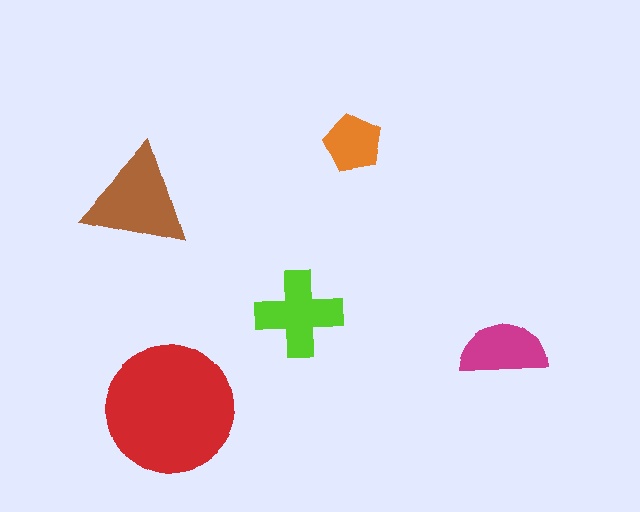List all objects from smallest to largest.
The orange pentagon, the magenta semicircle, the lime cross, the brown triangle, the red circle.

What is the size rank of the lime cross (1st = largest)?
3rd.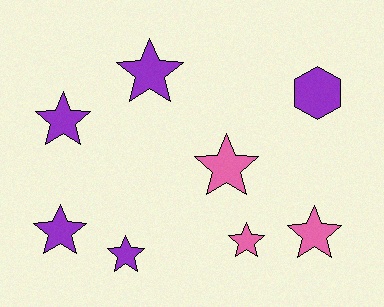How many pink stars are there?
There are 3 pink stars.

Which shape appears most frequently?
Star, with 7 objects.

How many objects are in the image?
There are 8 objects.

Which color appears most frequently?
Purple, with 5 objects.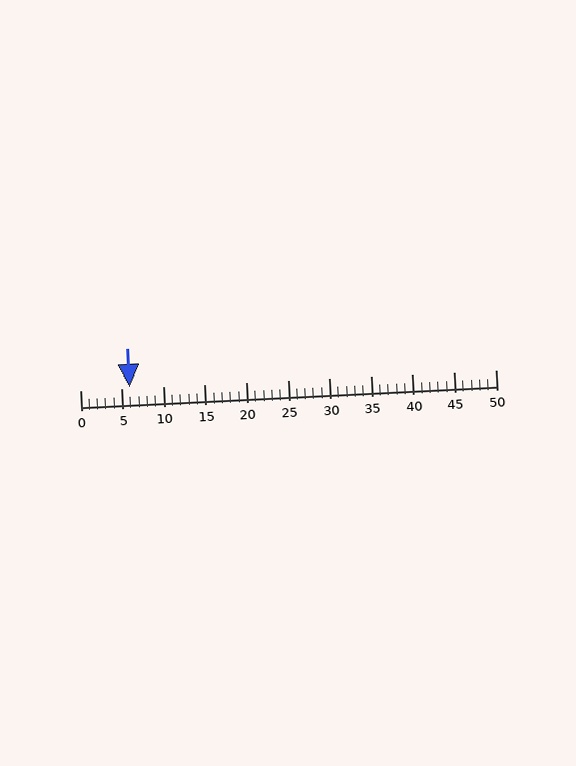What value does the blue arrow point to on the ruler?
The blue arrow points to approximately 6.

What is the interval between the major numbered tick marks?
The major tick marks are spaced 5 units apart.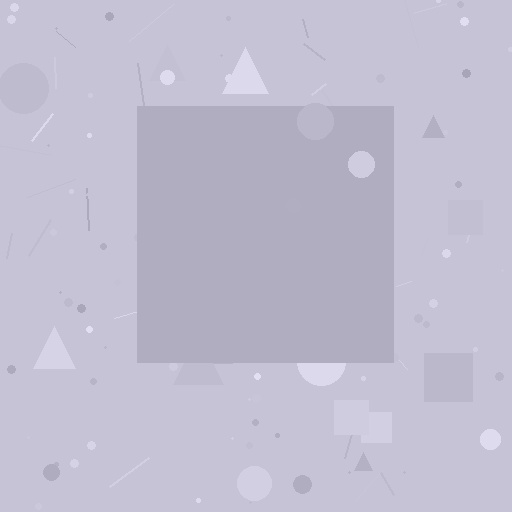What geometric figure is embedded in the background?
A square is embedded in the background.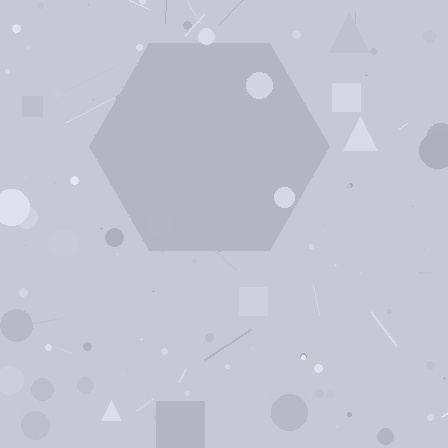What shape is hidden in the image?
A hexagon is hidden in the image.